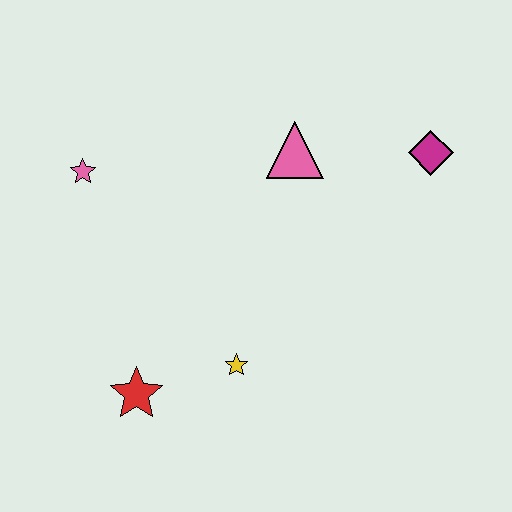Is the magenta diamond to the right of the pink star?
Yes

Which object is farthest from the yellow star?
The magenta diamond is farthest from the yellow star.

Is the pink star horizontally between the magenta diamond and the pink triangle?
No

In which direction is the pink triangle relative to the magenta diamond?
The pink triangle is to the left of the magenta diamond.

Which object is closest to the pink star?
The pink triangle is closest to the pink star.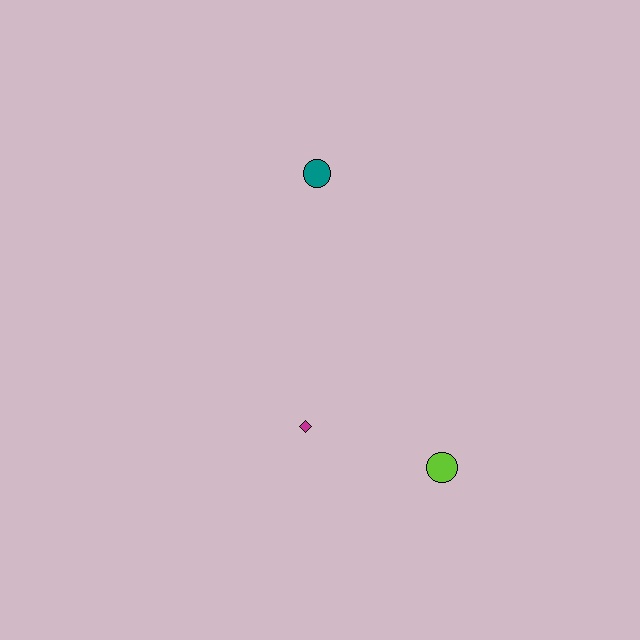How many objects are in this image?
There are 3 objects.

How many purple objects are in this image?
There are no purple objects.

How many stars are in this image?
There are no stars.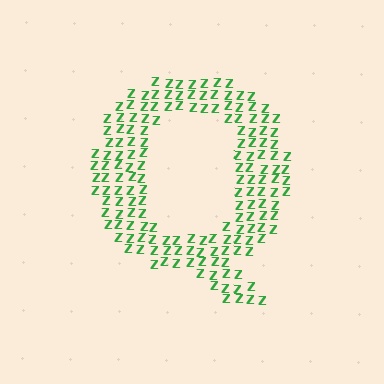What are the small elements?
The small elements are letter Z's.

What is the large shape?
The large shape is the letter Q.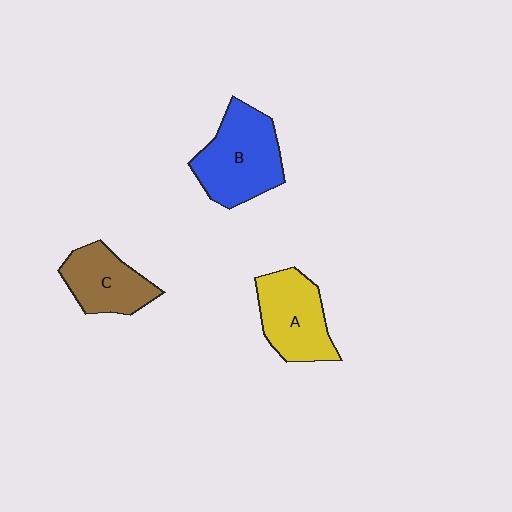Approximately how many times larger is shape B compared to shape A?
Approximately 1.2 times.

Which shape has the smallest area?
Shape C (brown).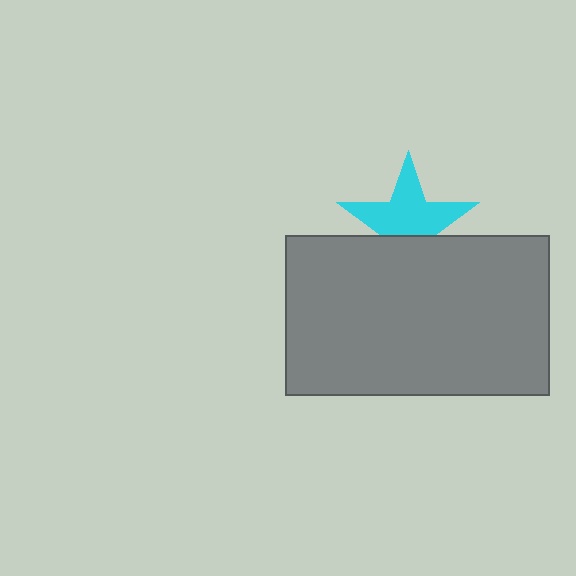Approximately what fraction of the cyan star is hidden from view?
Roughly 36% of the cyan star is hidden behind the gray rectangle.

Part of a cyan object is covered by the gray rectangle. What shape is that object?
It is a star.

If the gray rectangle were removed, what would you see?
You would see the complete cyan star.